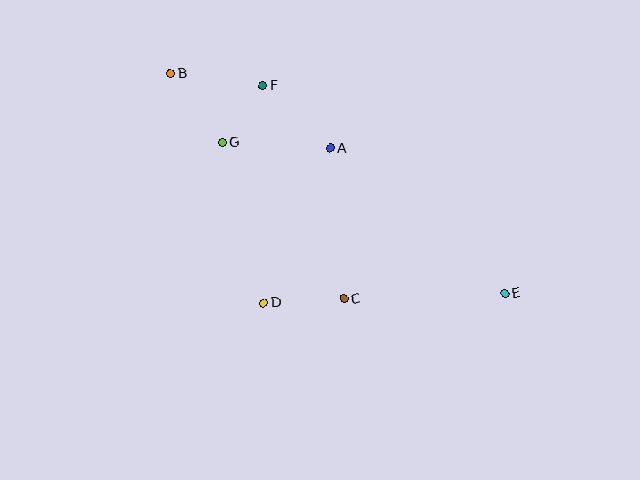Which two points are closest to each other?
Points F and G are closest to each other.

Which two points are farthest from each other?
Points B and E are farthest from each other.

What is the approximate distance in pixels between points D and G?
The distance between D and G is approximately 166 pixels.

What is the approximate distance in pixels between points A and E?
The distance between A and E is approximately 227 pixels.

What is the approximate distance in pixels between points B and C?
The distance between B and C is approximately 284 pixels.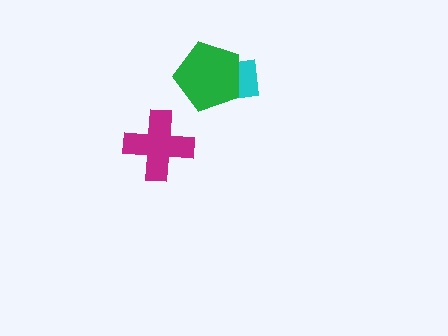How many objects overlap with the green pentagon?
1 object overlaps with the green pentagon.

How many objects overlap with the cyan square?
1 object overlaps with the cyan square.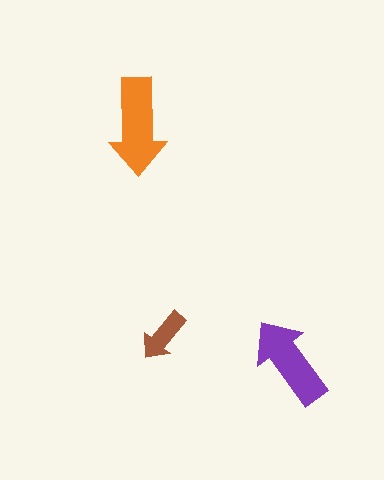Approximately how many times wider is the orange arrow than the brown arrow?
About 2 times wider.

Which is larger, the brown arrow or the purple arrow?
The purple one.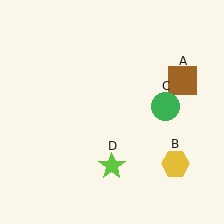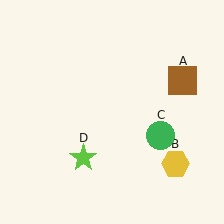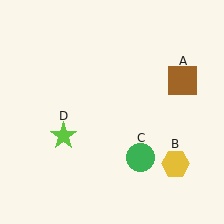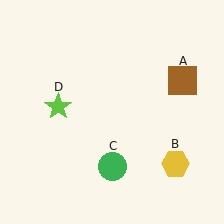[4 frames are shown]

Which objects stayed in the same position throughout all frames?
Brown square (object A) and yellow hexagon (object B) remained stationary.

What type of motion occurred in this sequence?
The green circle (object C), lime star (object D) rotated clockwise around the center of the scene.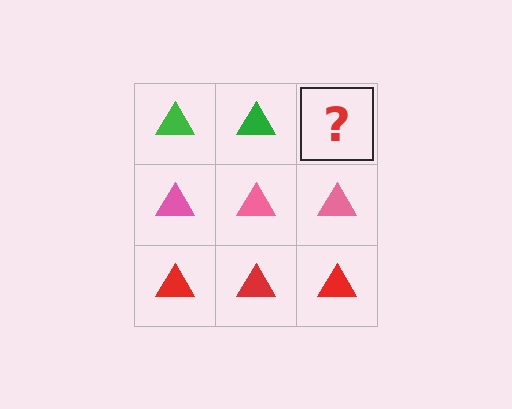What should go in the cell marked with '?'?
The missing cell should contain a green triangle.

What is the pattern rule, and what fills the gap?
The rule is that each row has a consistent color. The gap should be filled with a green triangle.